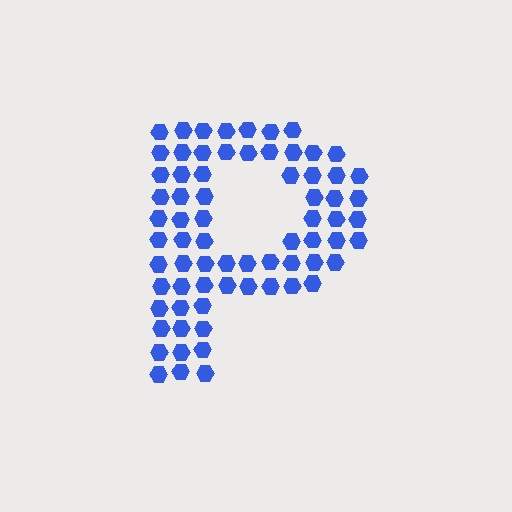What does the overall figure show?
The overall figure shows the letter P.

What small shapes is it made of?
It is made of small hexagons.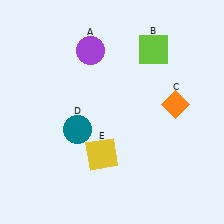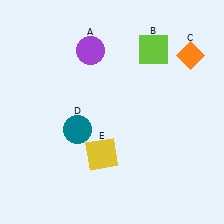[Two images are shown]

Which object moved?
The orange diamond (C) moved up.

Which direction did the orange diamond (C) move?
The orange diamond (C) moved up.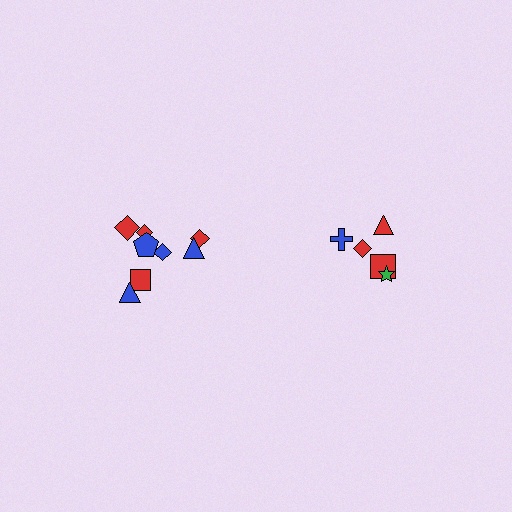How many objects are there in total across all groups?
There are 13 objects.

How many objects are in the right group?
There are 5 objects.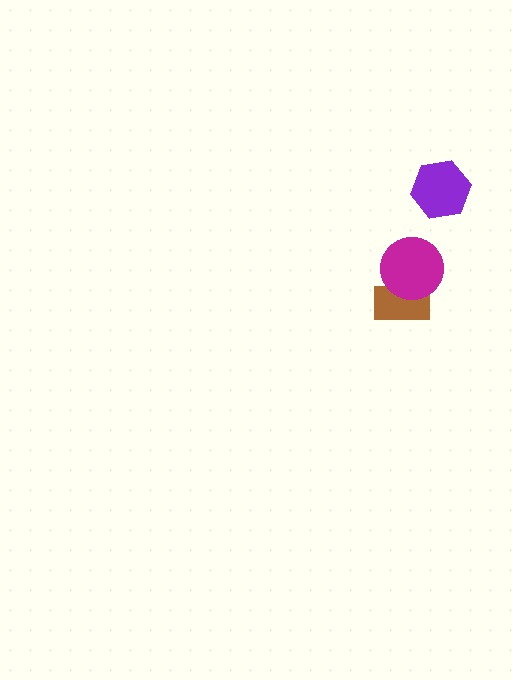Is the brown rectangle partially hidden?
Yes, it is partially covered by another shape.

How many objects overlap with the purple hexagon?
0 objects overlap with the purple hexagon.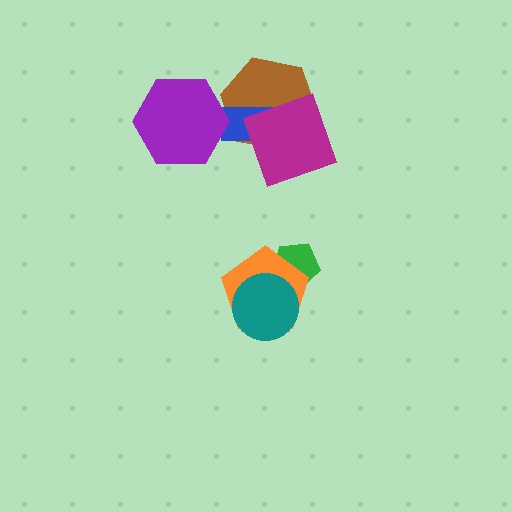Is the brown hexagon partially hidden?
Yes, it is partially covered by another shape.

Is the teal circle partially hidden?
No, no other shape covers it.